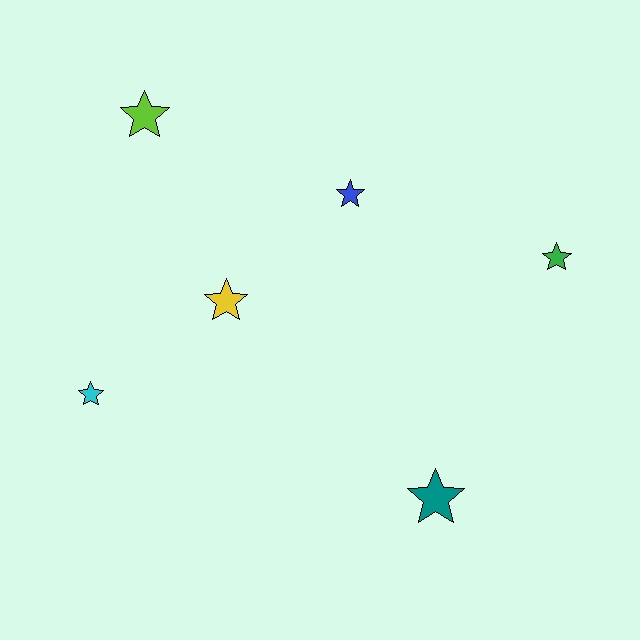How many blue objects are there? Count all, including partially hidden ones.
There is 1 blue object.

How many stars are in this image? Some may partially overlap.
There are 6 stars.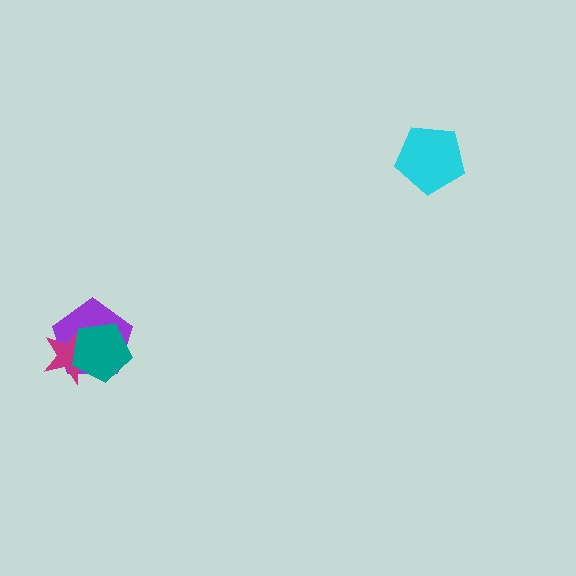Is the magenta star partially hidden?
Yes, it is partially covered by another shape.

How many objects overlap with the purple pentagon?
2 objects overlap with the purple pentagon.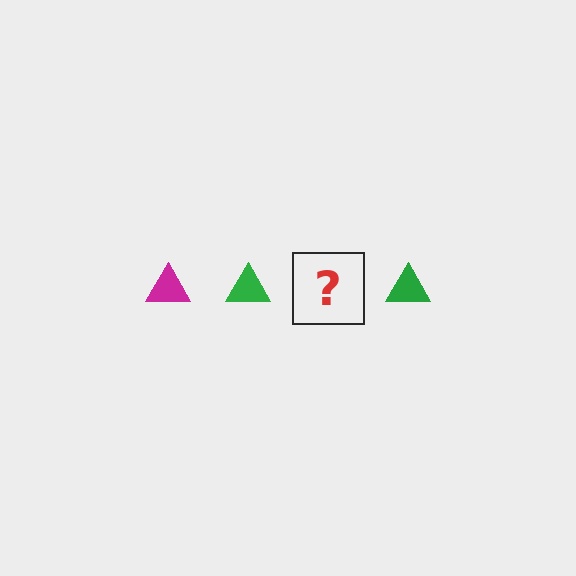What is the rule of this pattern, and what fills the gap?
The rule is that the pattern cycles through magenta, green triangles. The gap should be filled with a magenta triangle.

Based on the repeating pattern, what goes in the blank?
The blank should be a magenta triangle.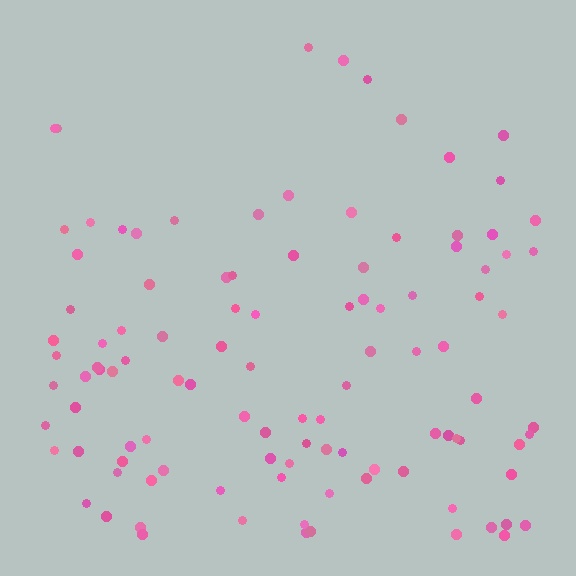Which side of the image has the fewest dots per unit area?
The top.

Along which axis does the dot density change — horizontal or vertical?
Vertical.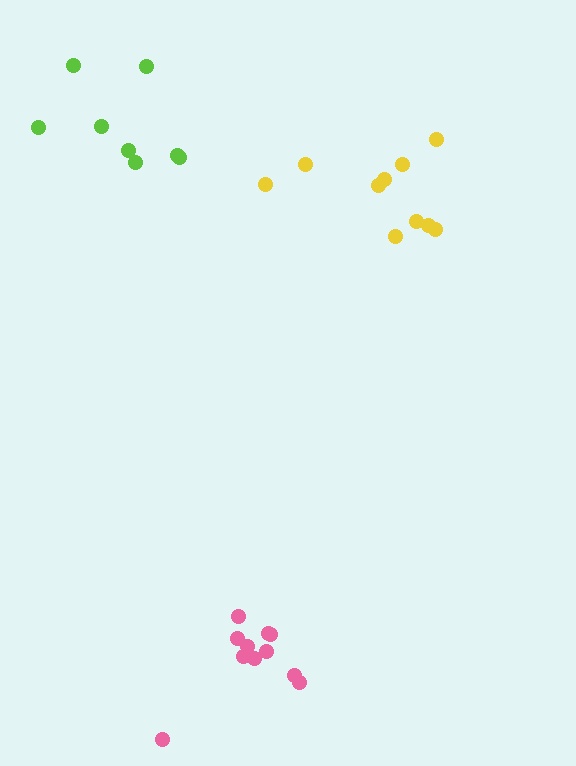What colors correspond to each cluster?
The clusters are colored: yellow, lime, pink.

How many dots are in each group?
Group 1: 10 dots, Group 2: 8 dots, Group 3: 11 dots (29 total).